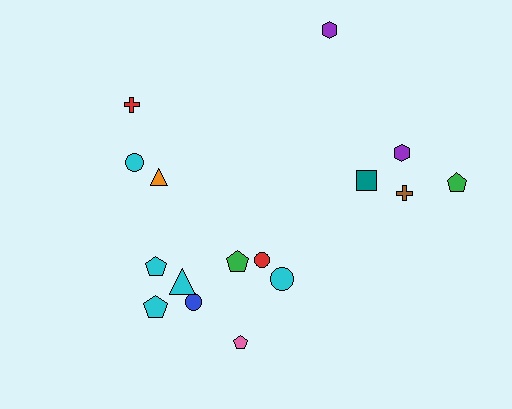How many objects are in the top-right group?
There are 5 objects.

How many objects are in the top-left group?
There are 3 objects.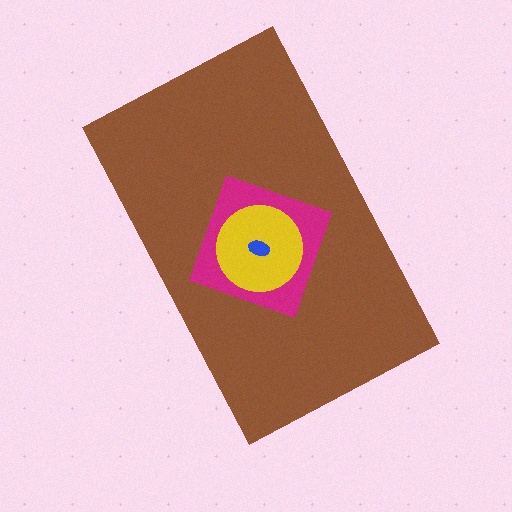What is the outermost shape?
The brown rectangle.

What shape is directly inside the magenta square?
The yellow circle.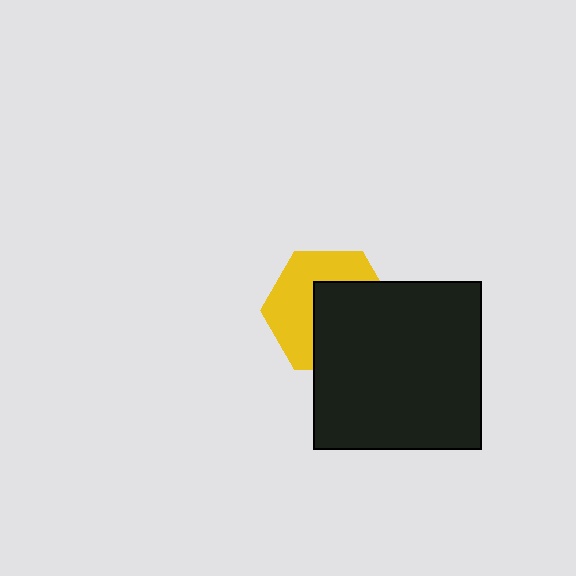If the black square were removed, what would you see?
You would see the complete yellow hexagon.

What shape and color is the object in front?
The object in front is a black square.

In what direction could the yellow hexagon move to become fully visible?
The yellow hexagon could move toward the upper-left. That would shift it out from behind the black square entirely.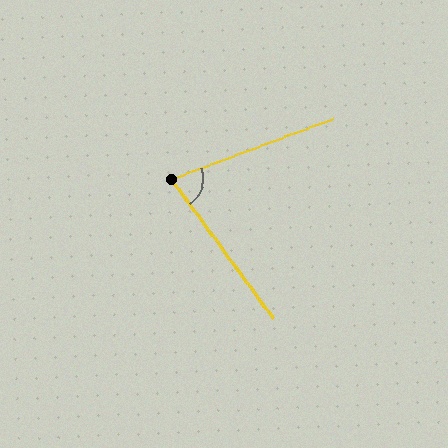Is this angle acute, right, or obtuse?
It is acute.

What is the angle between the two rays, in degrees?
Approximately 75 degrees.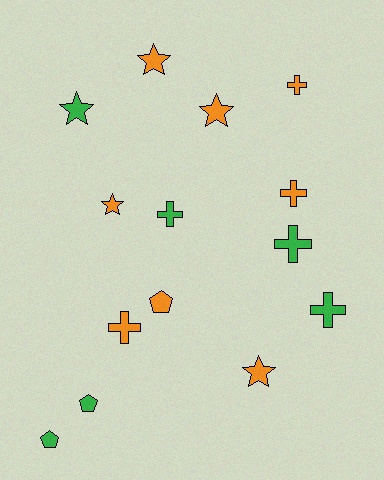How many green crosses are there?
There are 3 green crosses.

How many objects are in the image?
There are 14 objects.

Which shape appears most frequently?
Cross, with 6 objects.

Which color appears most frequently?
Orange, with 8 objects.